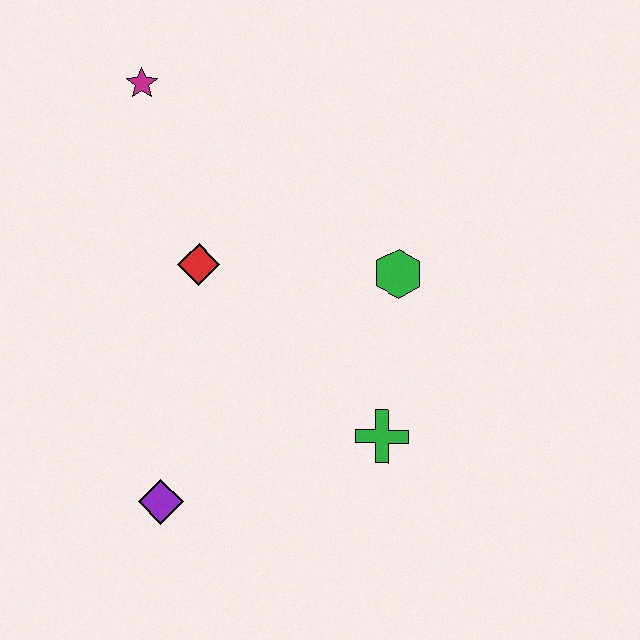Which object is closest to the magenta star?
The red diamond is closest to the magenta star.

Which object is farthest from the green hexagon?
The purple diamond is farthest from the green hexagon.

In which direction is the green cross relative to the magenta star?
The green cross is below the magenta star.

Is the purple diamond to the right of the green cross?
No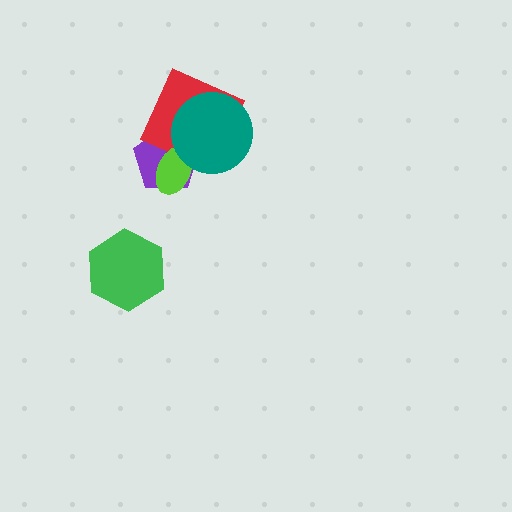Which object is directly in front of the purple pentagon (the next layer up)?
The red square is directly in front of the purple pentagon.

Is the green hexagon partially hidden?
No, no other shape covers it.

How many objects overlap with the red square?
3 objects overlap with the red square.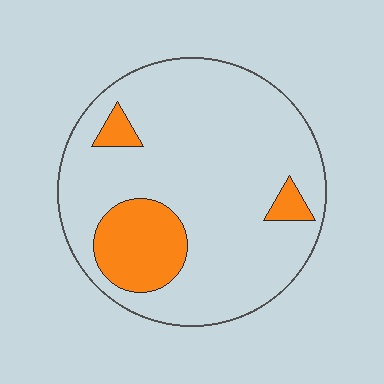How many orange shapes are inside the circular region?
3.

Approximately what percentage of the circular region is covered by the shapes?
Approximately 15%.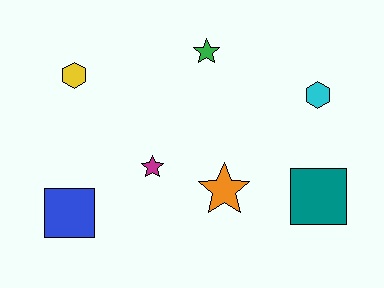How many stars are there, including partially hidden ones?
There are 3 stars.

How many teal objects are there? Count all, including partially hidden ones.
There is 1 teal object.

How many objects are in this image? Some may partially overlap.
There are 7 objects.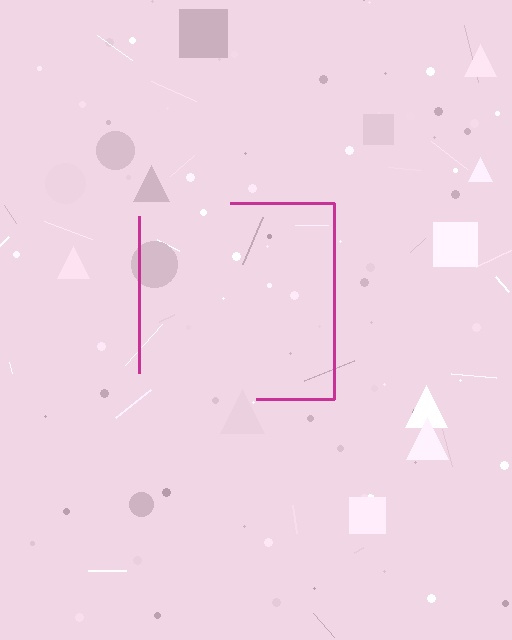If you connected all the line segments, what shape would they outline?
They would outline a square.